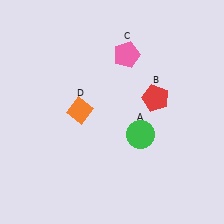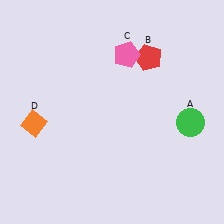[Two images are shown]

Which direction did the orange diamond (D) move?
The orange diamond (D) moved left.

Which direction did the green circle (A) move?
The green circle (A) moved right.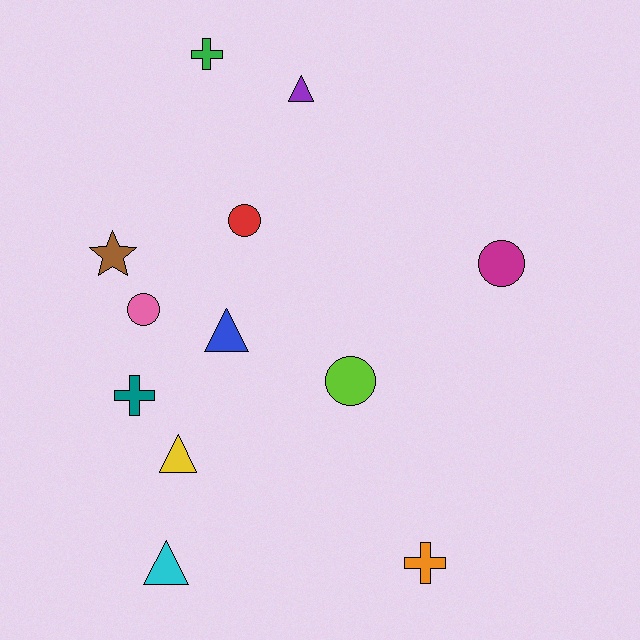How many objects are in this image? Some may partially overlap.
There are 12 objects.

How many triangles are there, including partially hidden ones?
There are 4 triangles.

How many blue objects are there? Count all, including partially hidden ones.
There is 1 blue object.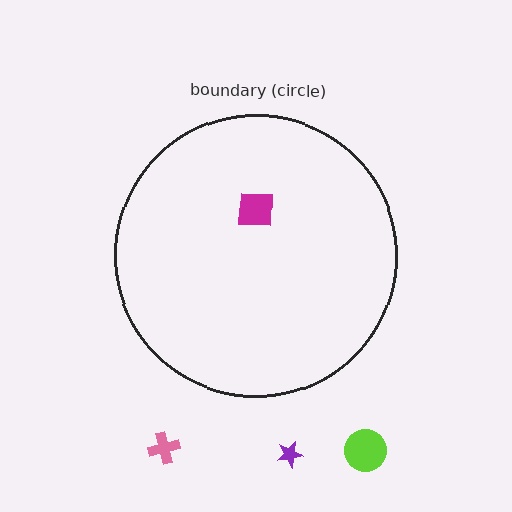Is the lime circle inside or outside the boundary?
Outside.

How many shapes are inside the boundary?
1 inside, 3 outside.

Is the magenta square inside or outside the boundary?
Inside.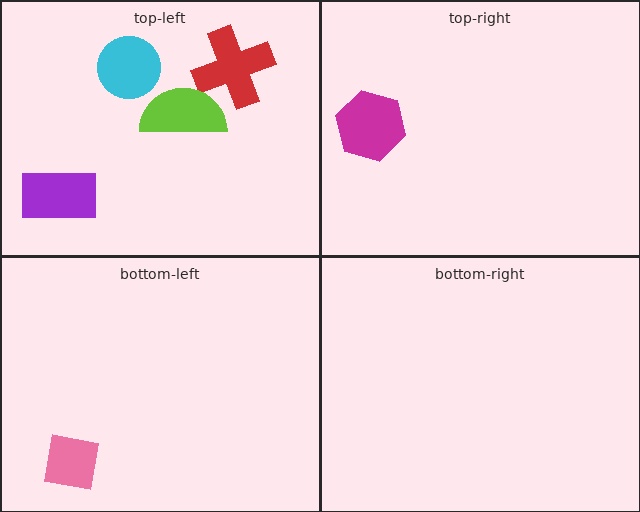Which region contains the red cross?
The top-left region.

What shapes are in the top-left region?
The red cross, the cyan circle, the lime semicircle, the purple rectangle.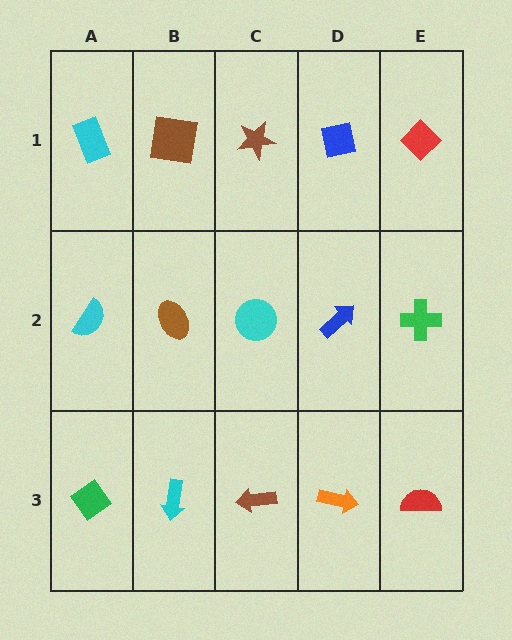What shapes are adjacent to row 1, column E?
A green cross (row 2, column E), a blue square (row 1, column D).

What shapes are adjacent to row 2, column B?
A brown square (row 1, column B), a cyan arrow (row 3, column B), a cyan semicircle (row 2, column A), a cyan circle (row 2, column C).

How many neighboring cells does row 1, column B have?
3.